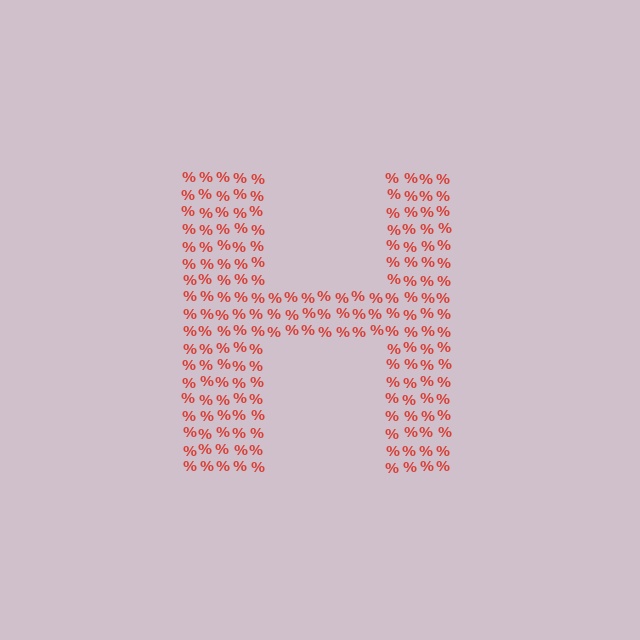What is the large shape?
The large shape is the letter H.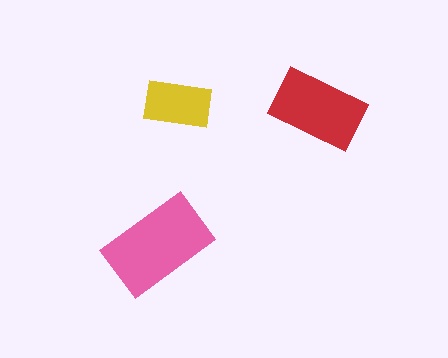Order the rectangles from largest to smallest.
the pink one, the red one, the yellow one.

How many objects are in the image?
There are 3 objects in the image.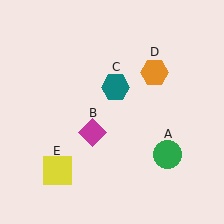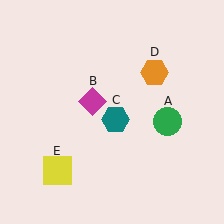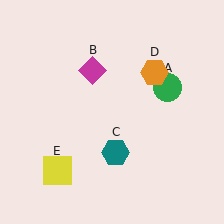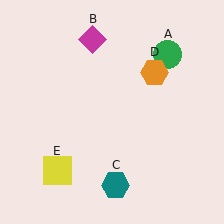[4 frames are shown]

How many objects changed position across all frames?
3 objects changed position: green circle (object A), magenta diamond (object B), teal hexagon (object C).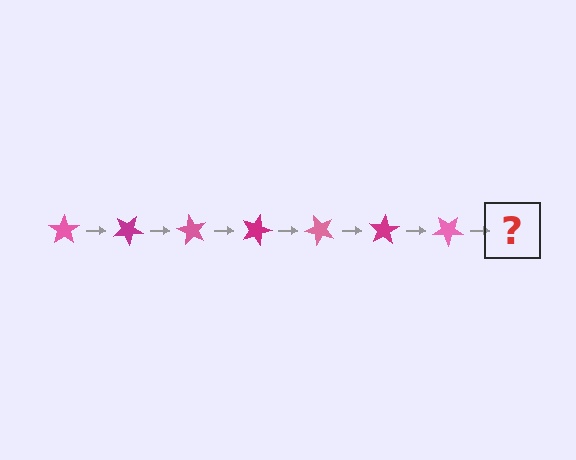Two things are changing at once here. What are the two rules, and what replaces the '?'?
The two rules are that it rotates 30 degrees each step and the color cycles through pink and magenta. The '?' should be a magenta star, rotated 210 degrees from the start.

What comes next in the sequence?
The next element should be a magenta star, rotated 210 degrees from the start.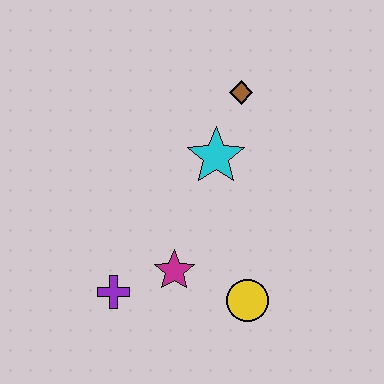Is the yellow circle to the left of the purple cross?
No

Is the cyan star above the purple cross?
Yes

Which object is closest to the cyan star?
The brown diamond is closest to the cyan star.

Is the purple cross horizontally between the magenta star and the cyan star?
No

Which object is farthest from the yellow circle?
The brown diamond is farthest from the yellow circle.